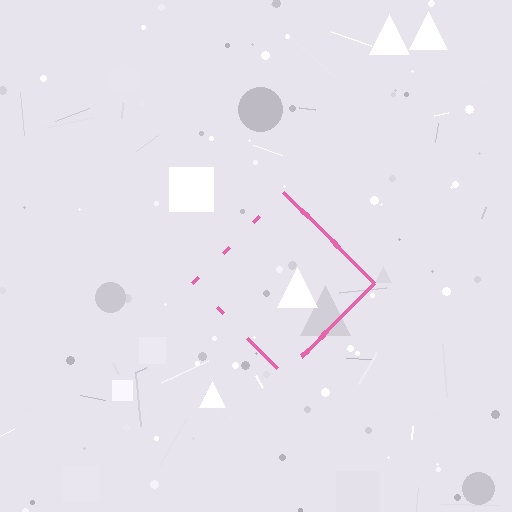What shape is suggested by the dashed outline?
The dashed outline suggests a diamond.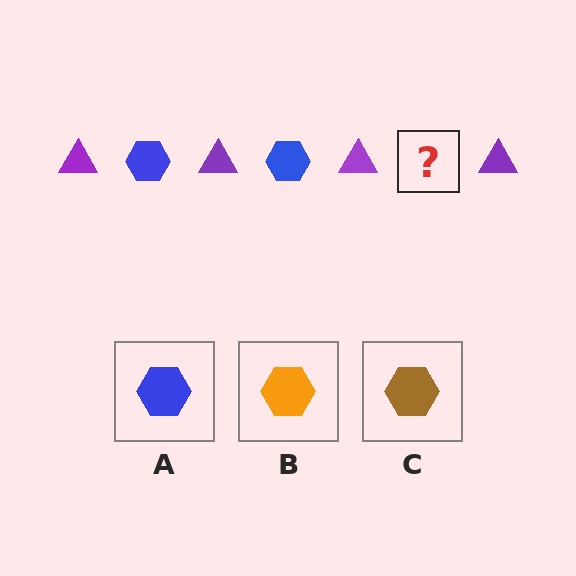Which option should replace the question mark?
Option A.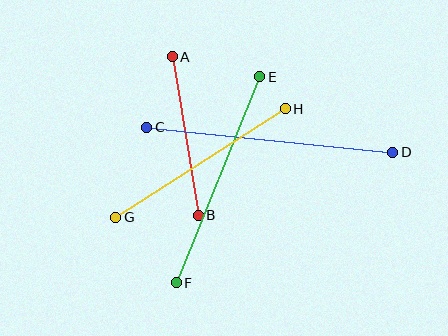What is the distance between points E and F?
The distance is approximately 222 pixels.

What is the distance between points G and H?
The distance is approximately 202 pixels.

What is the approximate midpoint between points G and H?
The midpoint is at approximately (201, 163) pixels.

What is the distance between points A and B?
The distance is approximately 161 pixels.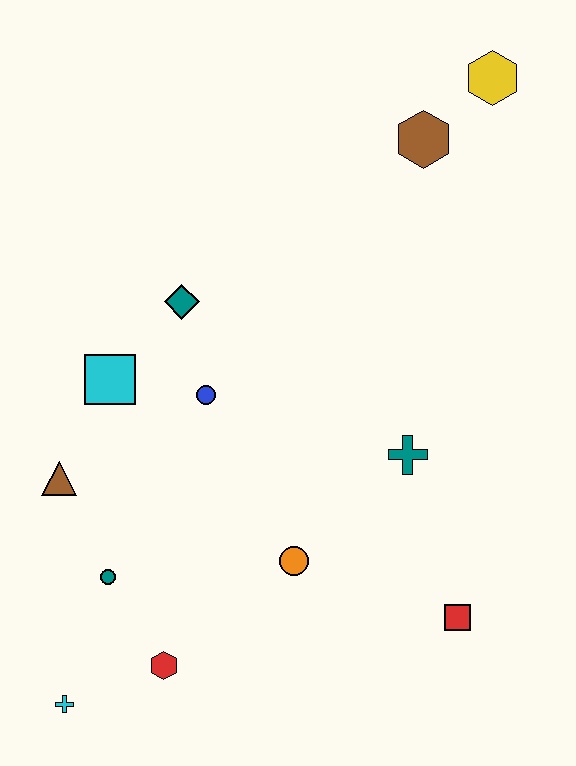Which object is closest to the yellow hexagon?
The brown hexagon is closest to the yellow hexagon.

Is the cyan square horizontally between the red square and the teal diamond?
No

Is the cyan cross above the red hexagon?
No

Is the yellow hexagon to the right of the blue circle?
Yes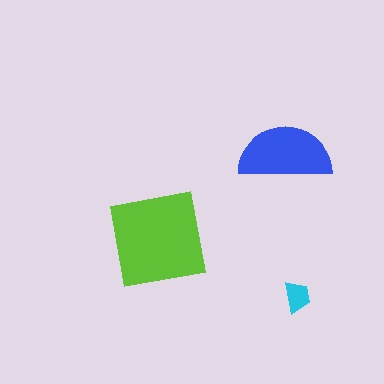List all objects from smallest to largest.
The cyan trapezoid, the blue semicircle, the lime square.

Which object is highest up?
The blue semicircle is topmost.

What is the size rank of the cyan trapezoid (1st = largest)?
3rd.